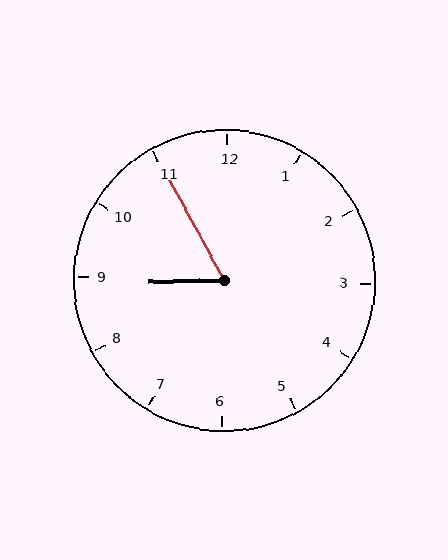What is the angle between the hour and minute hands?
Approximately 62 degrees.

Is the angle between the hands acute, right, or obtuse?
It is acute.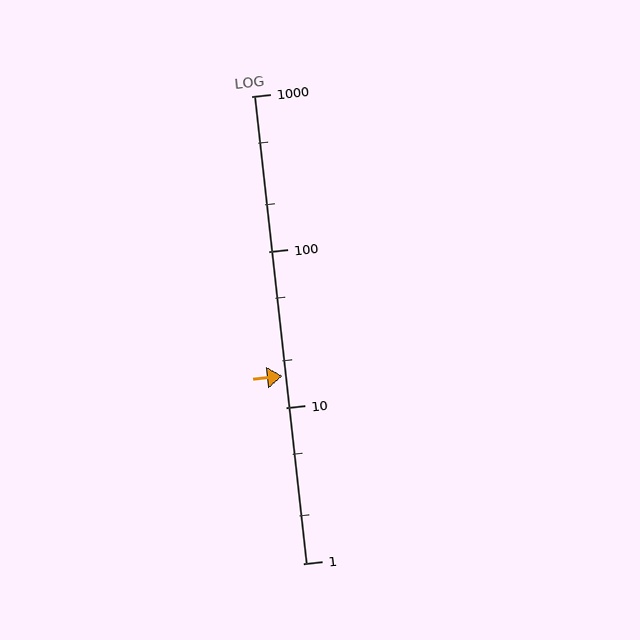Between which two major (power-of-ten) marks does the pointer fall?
The pointer is between 10 and 100.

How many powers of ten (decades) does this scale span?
The scale spans 3 decades, from 1 to 1000.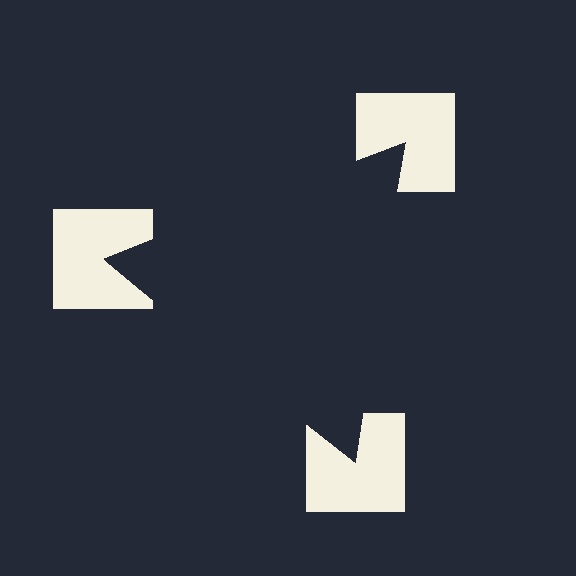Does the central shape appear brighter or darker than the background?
It typically appears slightly darker than the background, even though no actual brightness change is drawn.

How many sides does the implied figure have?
3 sides.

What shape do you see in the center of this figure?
An illusory triangle — its edges are inferred from the aligned wedge cuts in the notched squares, not physically drawn.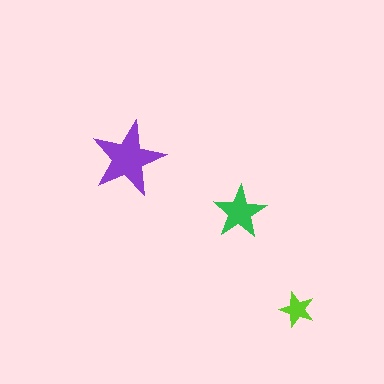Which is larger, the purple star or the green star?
The purple one.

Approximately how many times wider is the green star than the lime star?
About 1.5 times wider.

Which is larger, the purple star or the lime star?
The purple one.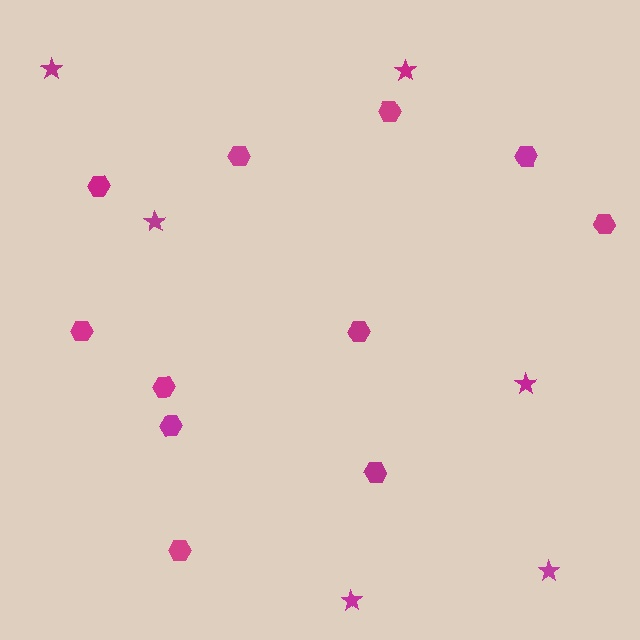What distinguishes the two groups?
There are 2 groups: one group of hexagons (11) and one group of stars (6).